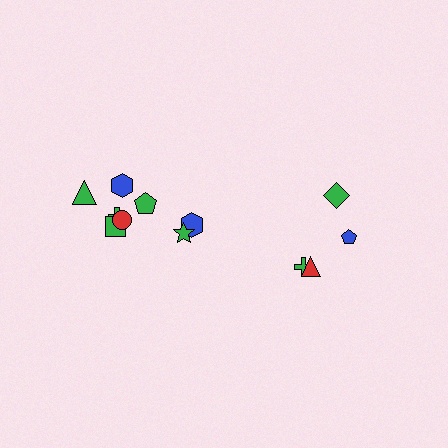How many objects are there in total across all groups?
There are 12 objects.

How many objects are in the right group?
There are 4 objects.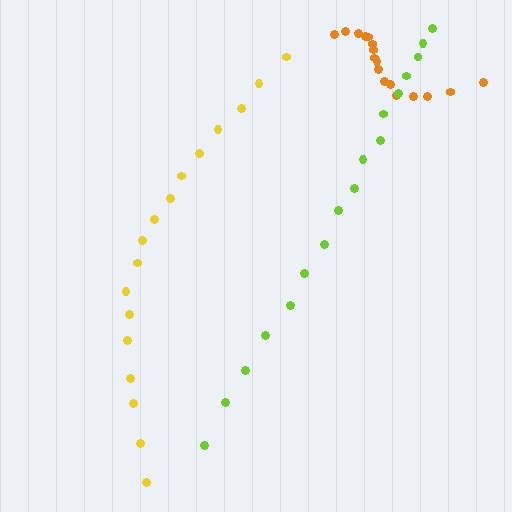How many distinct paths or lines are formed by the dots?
There are 3 distinct paths.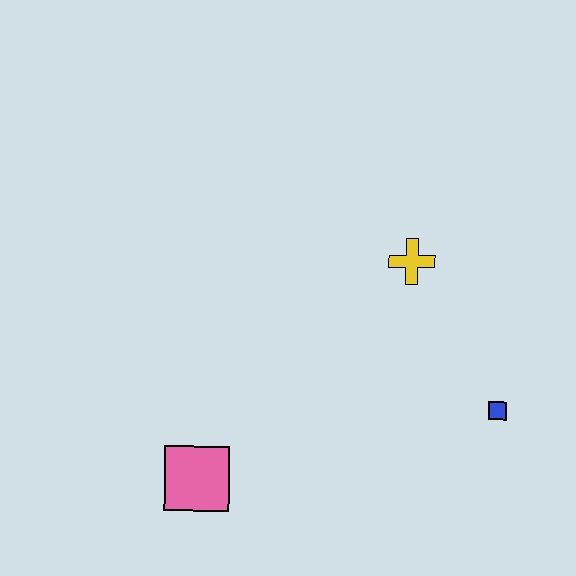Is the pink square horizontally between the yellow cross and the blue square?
No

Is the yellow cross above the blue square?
Yes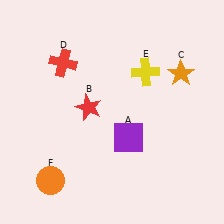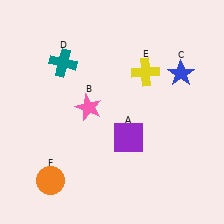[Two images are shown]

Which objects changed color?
B changed from red to pink. C changed from orange to blue. D changed from red to teal.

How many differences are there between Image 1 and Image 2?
There are 3 differences between the two images.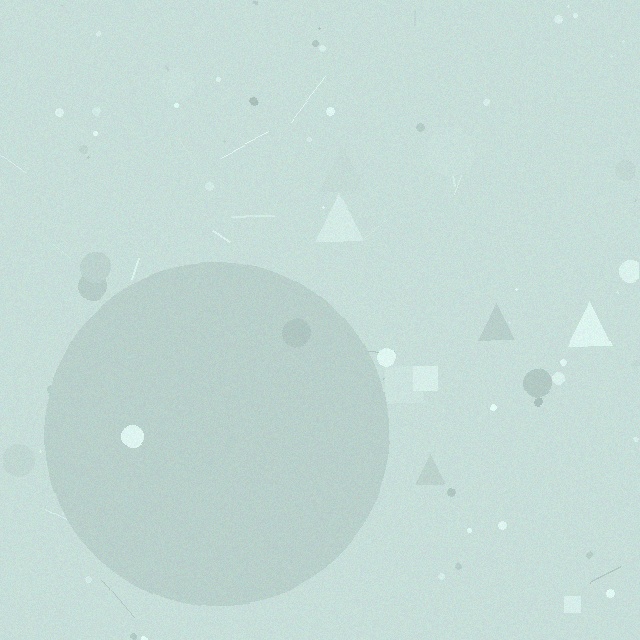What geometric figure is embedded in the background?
A circle is embedded in the background.